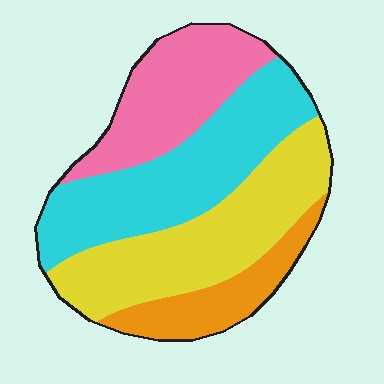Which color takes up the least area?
Orange, at roughly 15%.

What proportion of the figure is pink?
Pink takes up less than a quarter of the figure.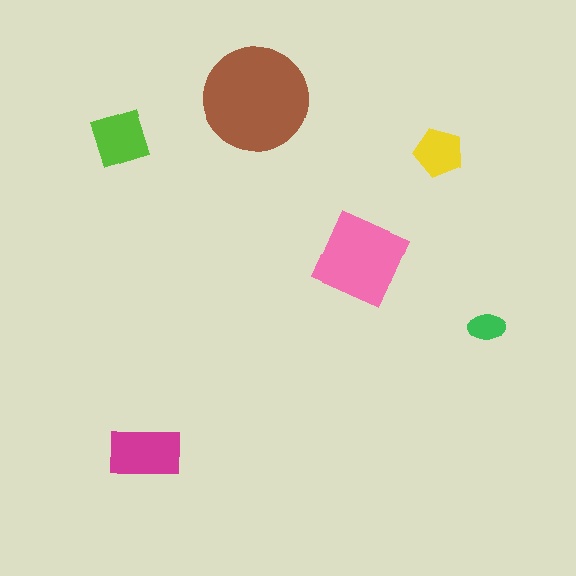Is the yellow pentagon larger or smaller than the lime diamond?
Smaller.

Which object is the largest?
The brown circle.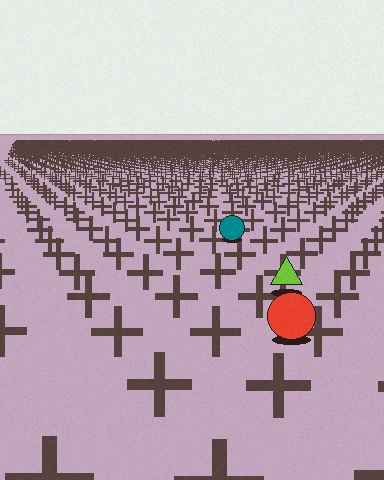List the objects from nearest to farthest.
From nearest to farthest: the red circle, the lime triangle, the teal circle.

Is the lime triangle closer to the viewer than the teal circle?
Yes. The lime triangle is closer — you can tell from the texture gradient: the ground texture is coarser near it.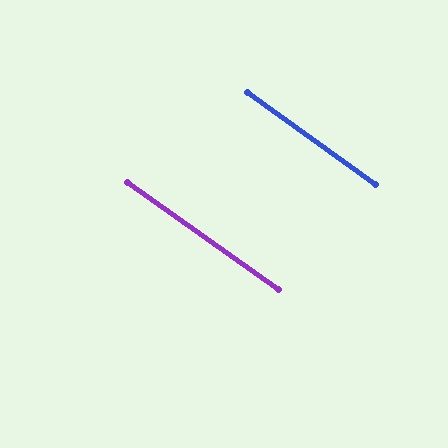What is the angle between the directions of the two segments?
Approximately 1 degree.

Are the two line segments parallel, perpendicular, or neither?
Parallel — their directions differ by only 0.6°.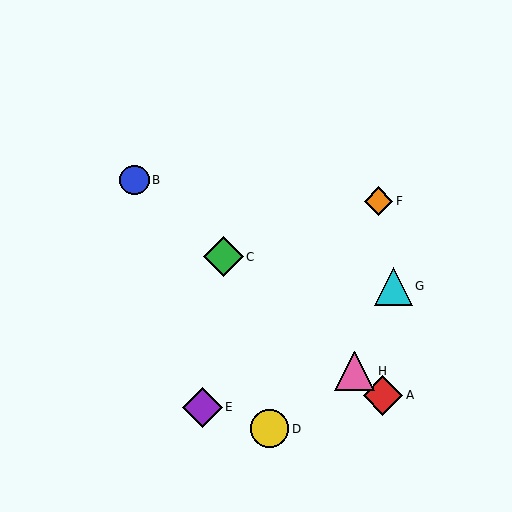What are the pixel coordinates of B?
Object B is at (134, 180).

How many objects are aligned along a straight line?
4 objects (A, B, C, H) are aligned along a straight line.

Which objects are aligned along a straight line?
Objects A, B, C, H are aligned along a straight line.